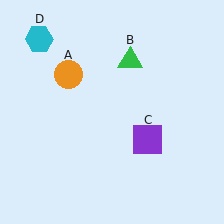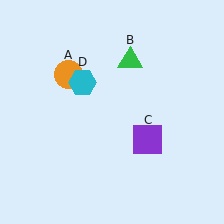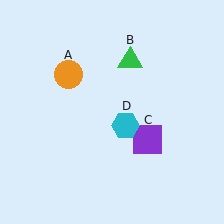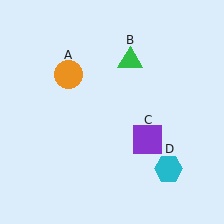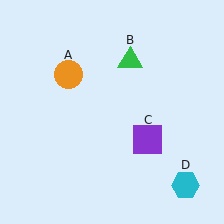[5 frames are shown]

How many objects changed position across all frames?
1 object changed position: cyan hexagon (object D).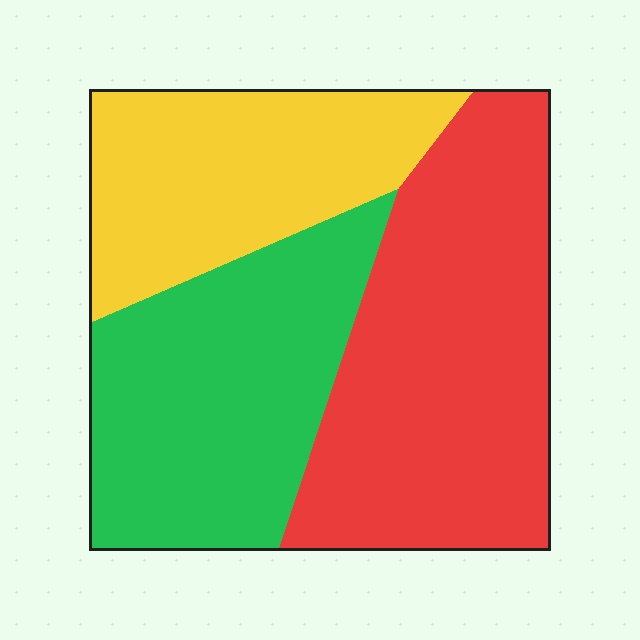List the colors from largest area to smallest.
From largest to smallest: red, green, yellow.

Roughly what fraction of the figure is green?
Green covers roughly 35% of the figure.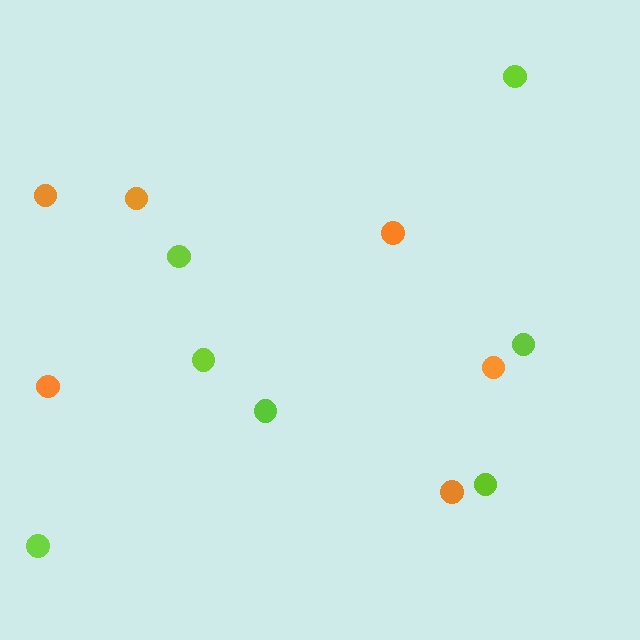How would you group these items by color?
There are 2 groups: one group of lime circles (7) and one group of orange circles (6).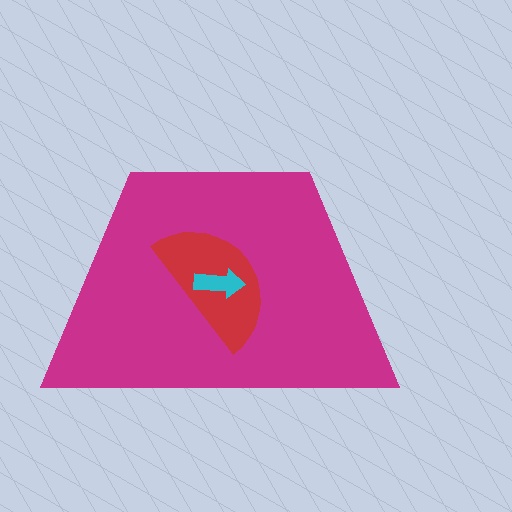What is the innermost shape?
The cyan arrow.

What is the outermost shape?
The magenta trapezoid.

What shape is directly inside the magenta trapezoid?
The red semicircle.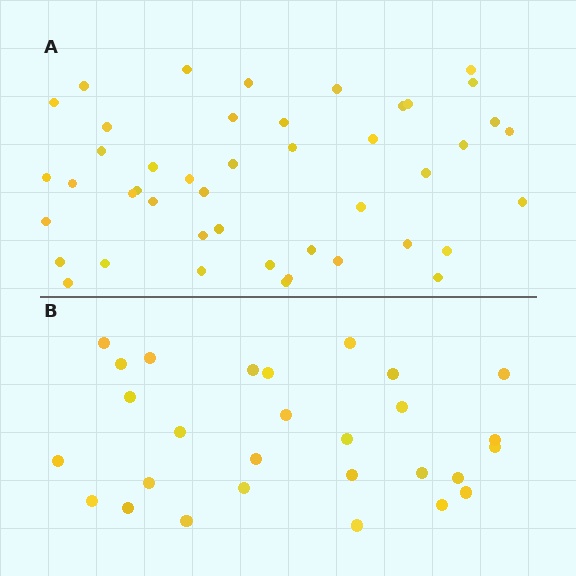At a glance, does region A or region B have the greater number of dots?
Region A (the top region) has more dots.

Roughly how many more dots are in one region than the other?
Region A has approximately 15 more dots than region B.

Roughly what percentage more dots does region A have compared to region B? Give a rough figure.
About 60% more.